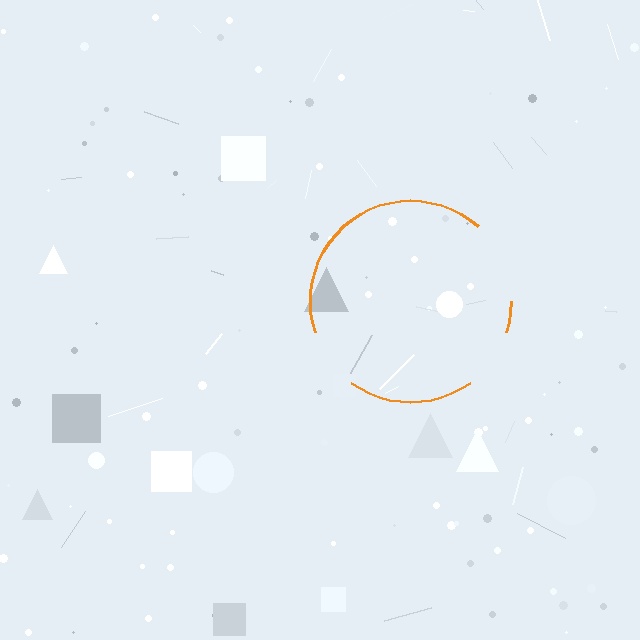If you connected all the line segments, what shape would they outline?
They would outline a circle.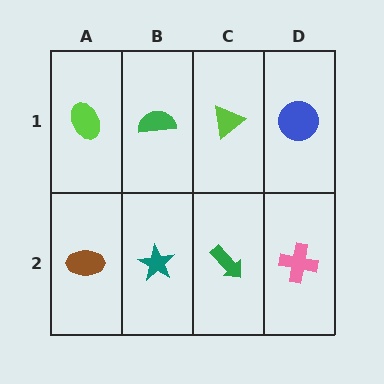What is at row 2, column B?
A teal star.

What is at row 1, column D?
A blue circle.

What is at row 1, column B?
A green semicircle.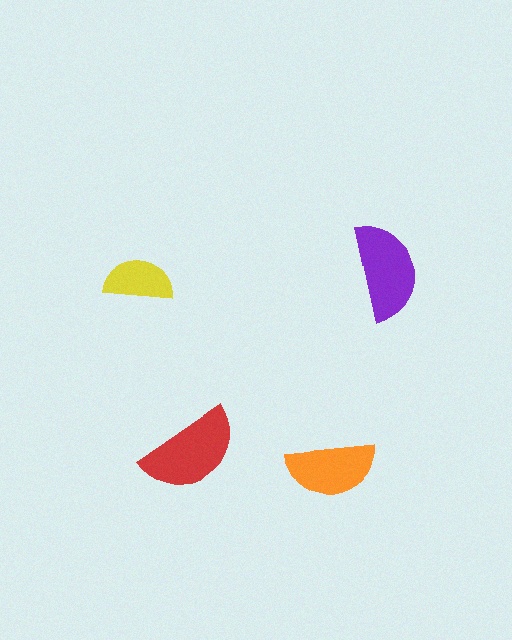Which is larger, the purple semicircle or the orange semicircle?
The purple one.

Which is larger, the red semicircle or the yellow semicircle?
The red one.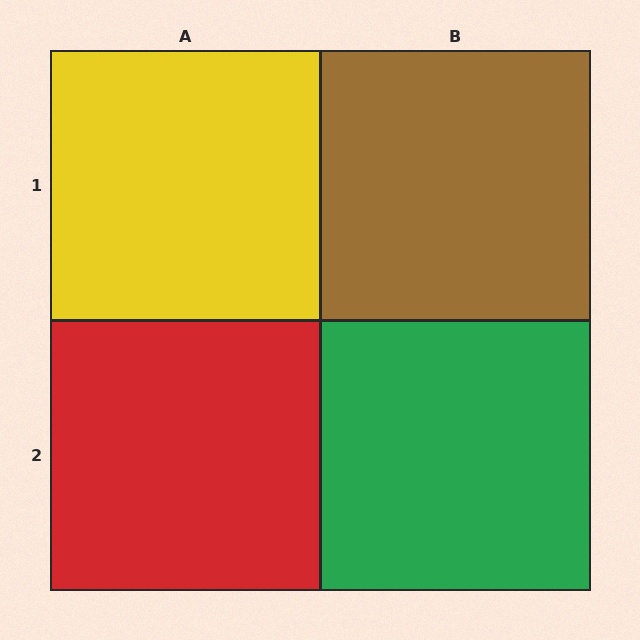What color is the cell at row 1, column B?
Brown.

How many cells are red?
1 cell is red.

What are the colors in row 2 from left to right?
Red, green.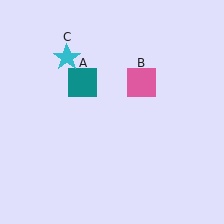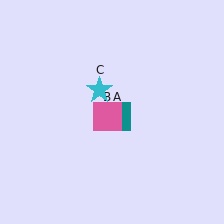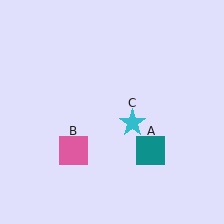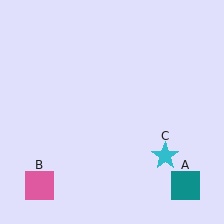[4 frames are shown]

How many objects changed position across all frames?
3 objects changed position: teal square (object A), pink square (object B), cyan star (object C).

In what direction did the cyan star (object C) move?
The cyan star (object C) moved down and to the right.